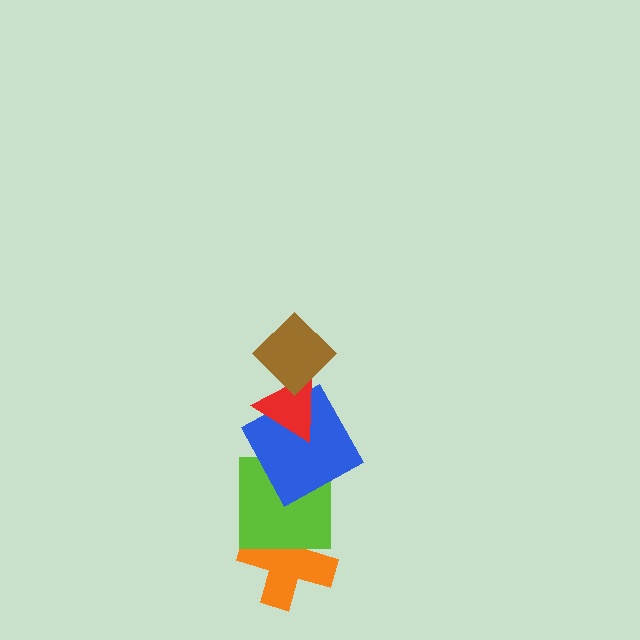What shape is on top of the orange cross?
The lime square is on top of the orange cross.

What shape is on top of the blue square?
The red triangle is on top of the blue square.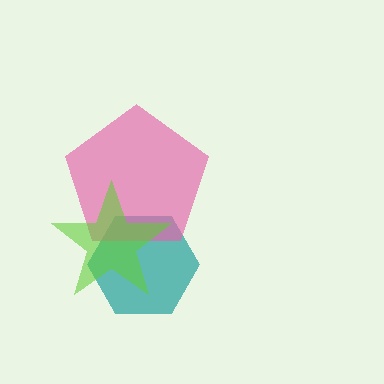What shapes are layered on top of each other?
The layered shapes are: a teal hexagon, a pink pentagon, a lime star.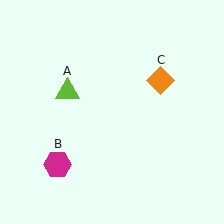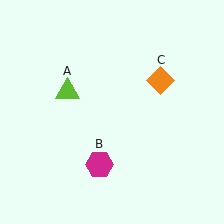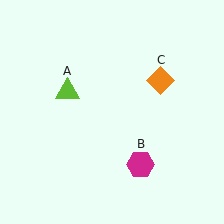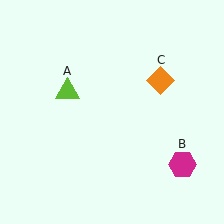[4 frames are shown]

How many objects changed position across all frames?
1 object changed position: magenta hexagon (object B).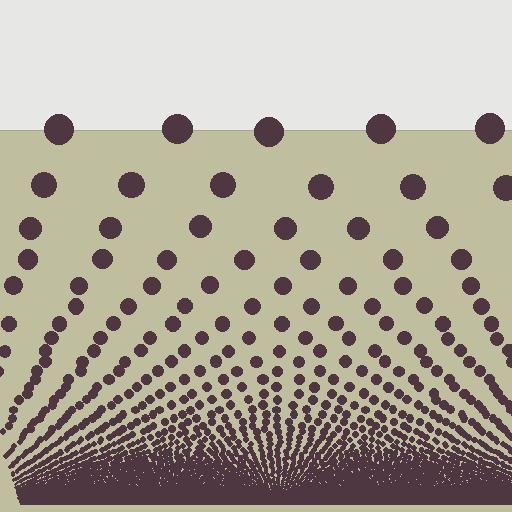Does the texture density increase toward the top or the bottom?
Density increases toward the bottom.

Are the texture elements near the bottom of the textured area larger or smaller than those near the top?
Smaller. The gradient is inverted — elements near the bottom are smaller and denser.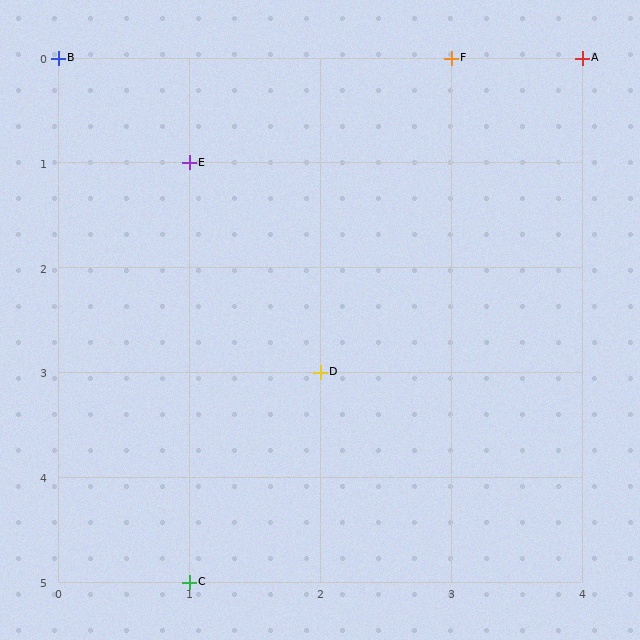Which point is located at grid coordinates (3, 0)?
Point F is at (3, 0).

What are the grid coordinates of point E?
Point E is at grid coordinates (1, 1).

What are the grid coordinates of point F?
Point F is at grid coordinates (3, 0).